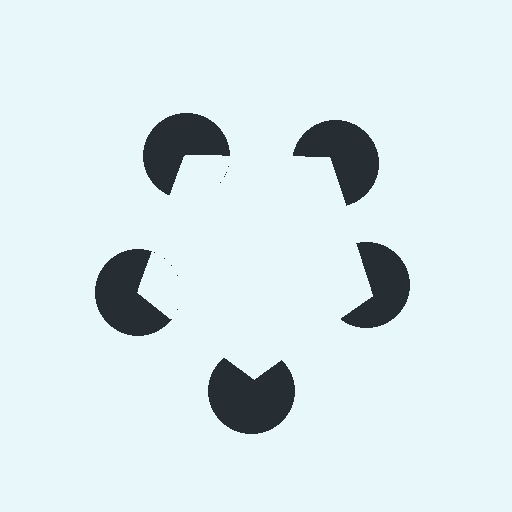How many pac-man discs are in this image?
There are 5 — one at each vertex of the illusory pentagon.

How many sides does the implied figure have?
5 sides.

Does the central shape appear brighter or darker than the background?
It typically appears slightly brighter than the background, even though no actual brightness change is drawn.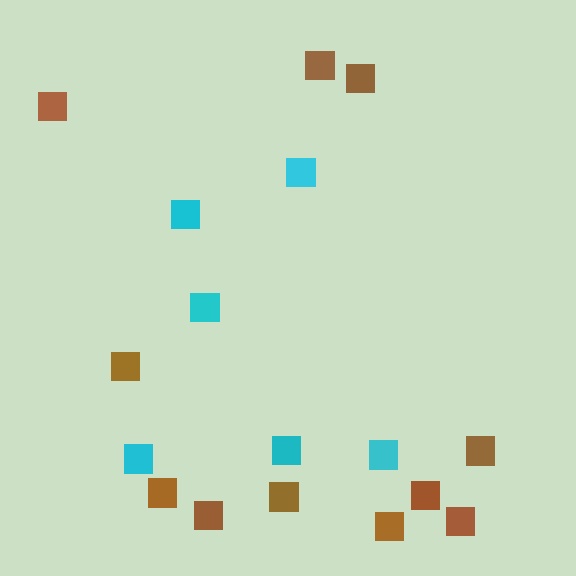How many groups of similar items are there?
There are 2 groups: one group of brown squares (11) and one group of cyan squares (6).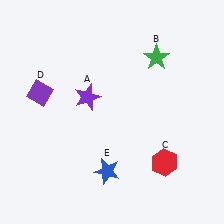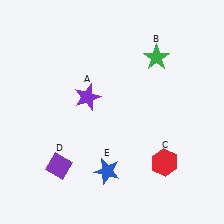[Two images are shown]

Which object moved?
The purple diamond (D) moved down.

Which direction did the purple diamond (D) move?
The purple diamond (D) moved down.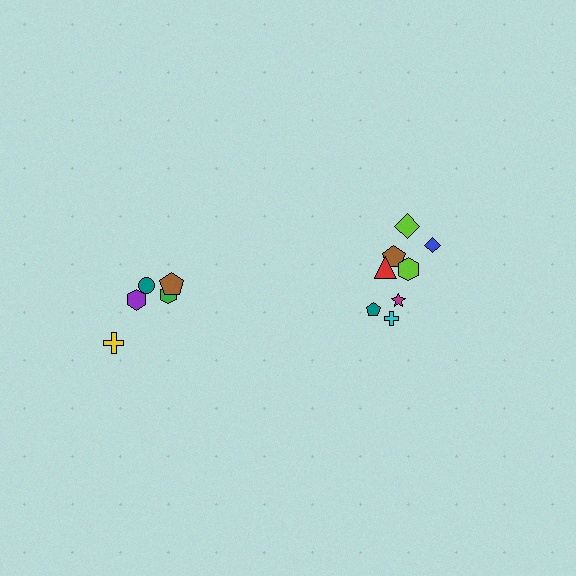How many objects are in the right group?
There are 8 objects.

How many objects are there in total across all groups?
There are 13 objects.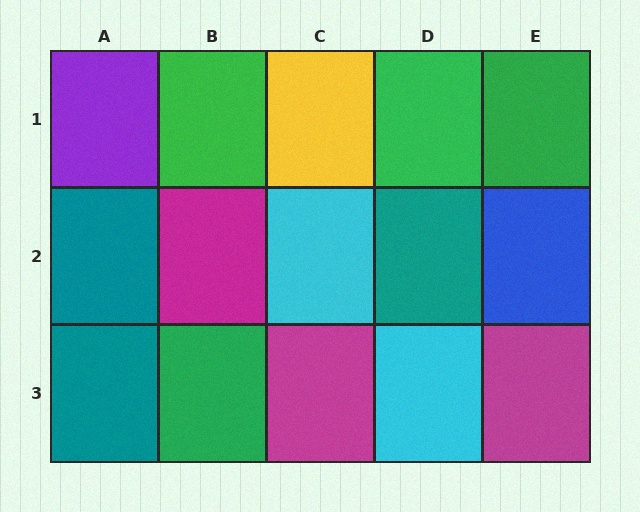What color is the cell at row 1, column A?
Purple.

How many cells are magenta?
3 cells are magenta.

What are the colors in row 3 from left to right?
Teal, green, magenta, cyan, magenta.